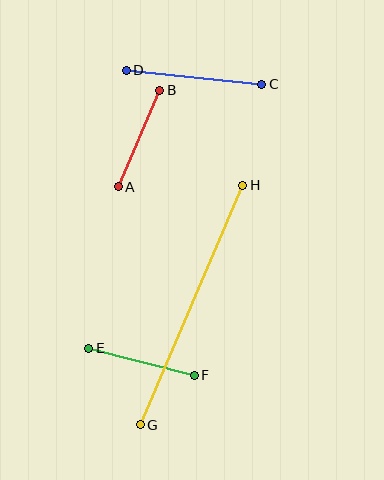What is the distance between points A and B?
The distance is approximately 105 pixels.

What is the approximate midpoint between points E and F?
The midpoint is at approximately (141, 362) pixels.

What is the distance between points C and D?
The distance is approximately 136 pixels.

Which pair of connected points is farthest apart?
Points G and H are farthest apart.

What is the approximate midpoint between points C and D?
The midpoint is at approximately (194, 77) pixels.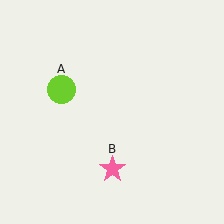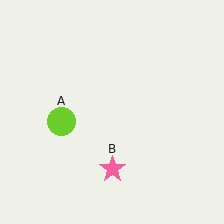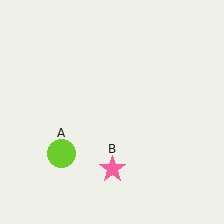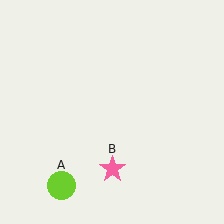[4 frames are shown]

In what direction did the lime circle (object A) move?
The lime circle (object A) moved down.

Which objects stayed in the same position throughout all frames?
Pink star (object B) remained stationary.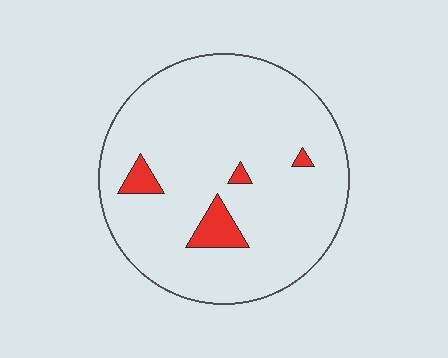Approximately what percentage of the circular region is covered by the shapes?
Approximately 5%.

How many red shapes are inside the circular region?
4.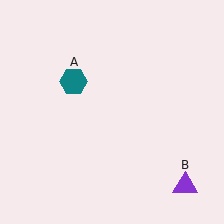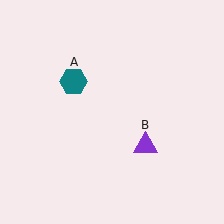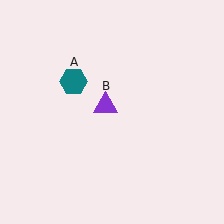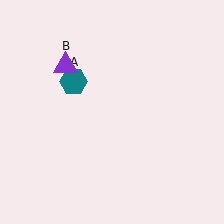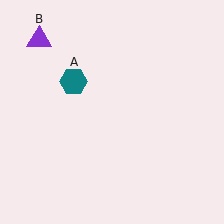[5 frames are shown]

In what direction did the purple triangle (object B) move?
The purple triangle (object B) moved up and to the left.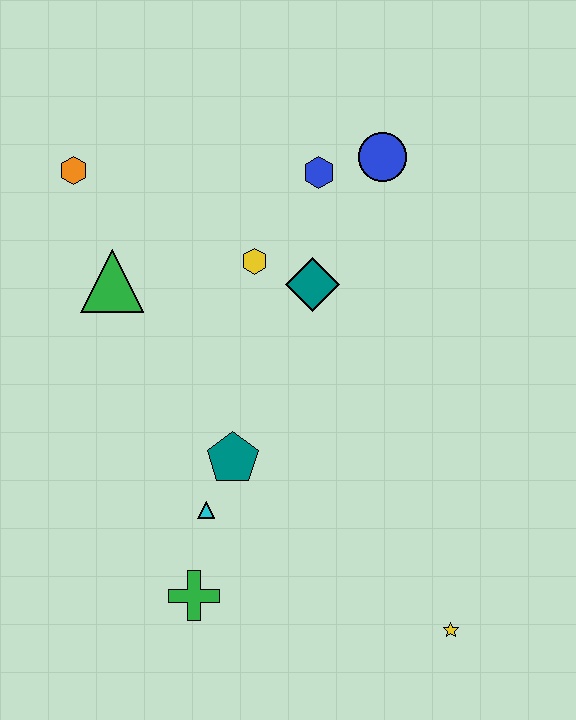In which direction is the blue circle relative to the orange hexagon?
The blue circle is to the right of the orange hexagon.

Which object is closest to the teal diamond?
The yellow hexagon is closest to the teal diamond.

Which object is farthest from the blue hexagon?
The yellow star is farthest from the blue hexagon.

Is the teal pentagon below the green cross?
No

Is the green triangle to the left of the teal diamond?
Yes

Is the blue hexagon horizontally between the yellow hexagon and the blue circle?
Yes